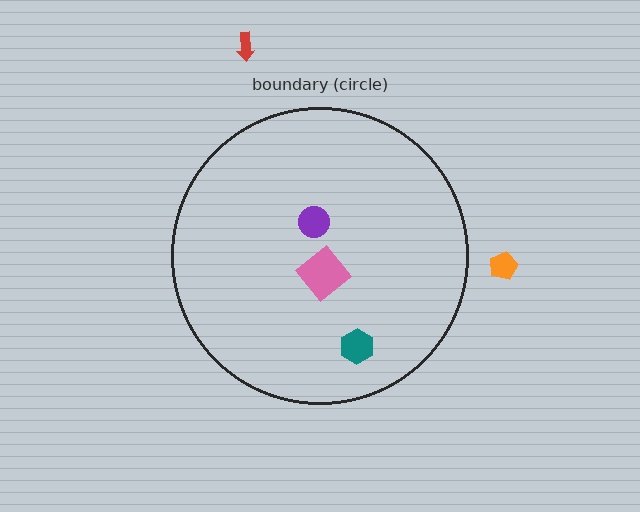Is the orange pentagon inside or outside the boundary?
Outside.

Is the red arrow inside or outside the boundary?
Outside.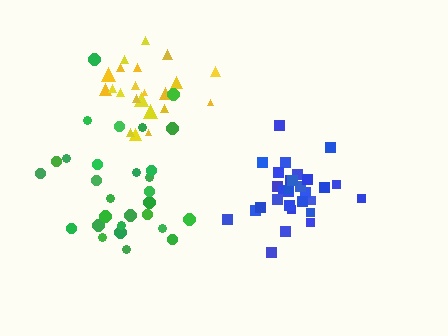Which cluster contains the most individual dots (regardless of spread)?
Blue (30).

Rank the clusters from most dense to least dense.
blue, yellow, green.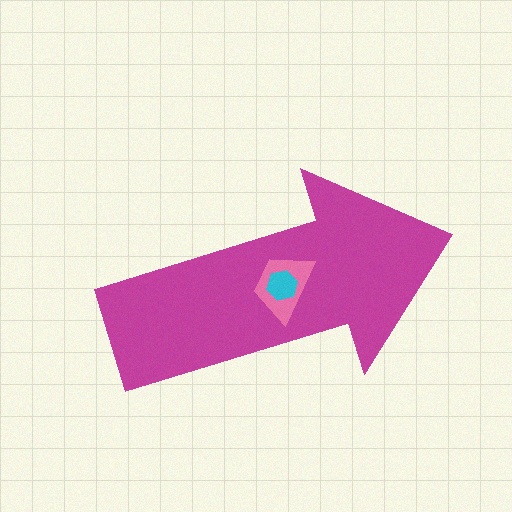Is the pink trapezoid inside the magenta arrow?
Yes.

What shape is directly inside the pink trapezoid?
The cyan hexagon.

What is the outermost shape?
The magenta arrow.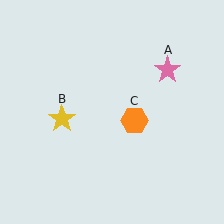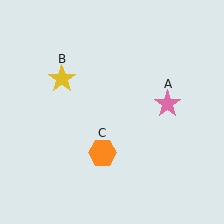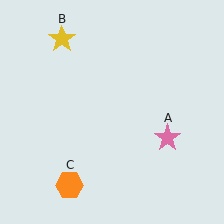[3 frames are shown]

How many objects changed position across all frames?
3 objects changed position: pink star (object A), yellow star (object B), orange hexagon (object C).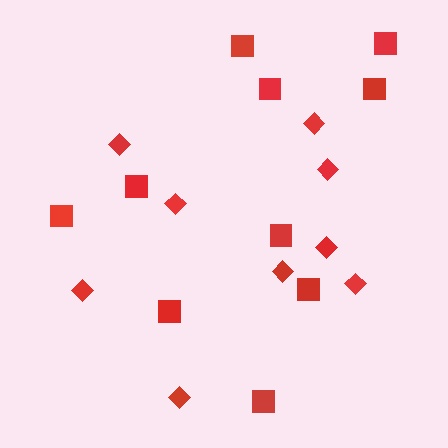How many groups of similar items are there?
There are 2 groups: one group of diamonds (9) and one group of squares (10).